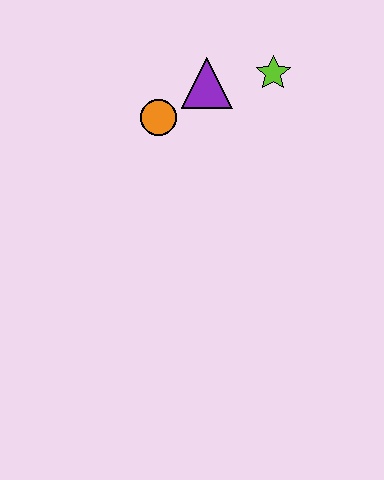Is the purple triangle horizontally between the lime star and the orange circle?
Yes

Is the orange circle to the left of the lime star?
Yes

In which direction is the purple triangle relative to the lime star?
The purple triangle is to the left of the lime star.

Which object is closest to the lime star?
The purple triangle is closest to the lime star.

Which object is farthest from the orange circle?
The lime star is farthest from the orange circle.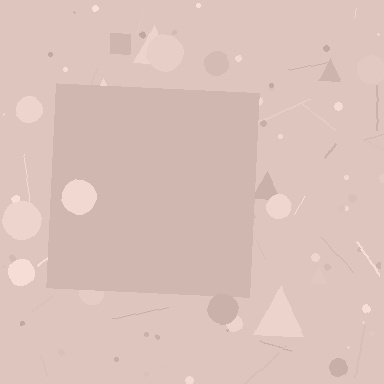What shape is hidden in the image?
A square is hidden in the image.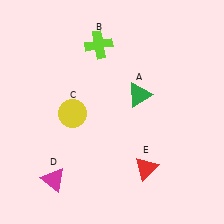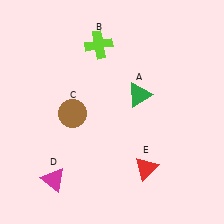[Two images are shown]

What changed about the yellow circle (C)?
In Image 1, C is yellow. In Image 2, it changed to brown.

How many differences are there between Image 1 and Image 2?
There is 1 difference between the two images.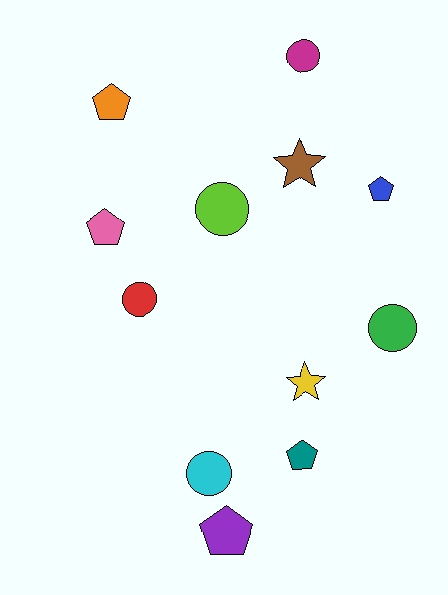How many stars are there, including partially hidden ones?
There are 2 stars.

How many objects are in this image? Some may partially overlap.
There are 12 objects.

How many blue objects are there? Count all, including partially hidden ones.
There is 1 blue object.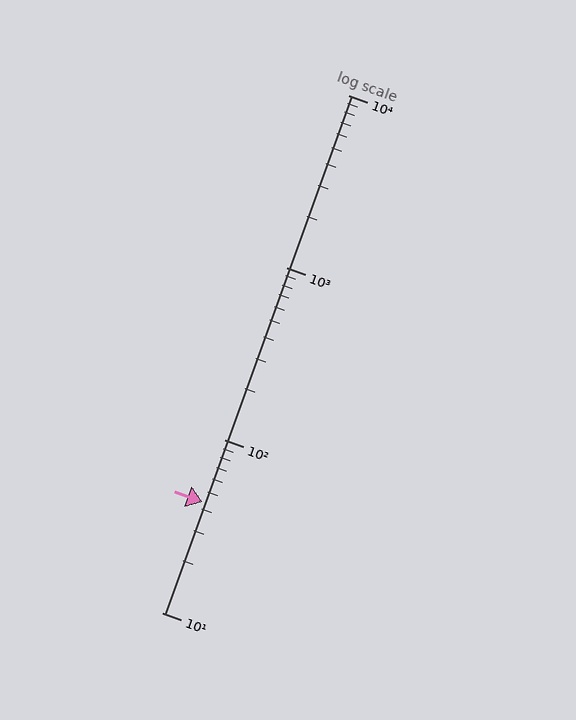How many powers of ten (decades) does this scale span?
The scale spans 3 decades, from 10 to 10000.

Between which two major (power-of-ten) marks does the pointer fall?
The pointer is between 10 and 100.